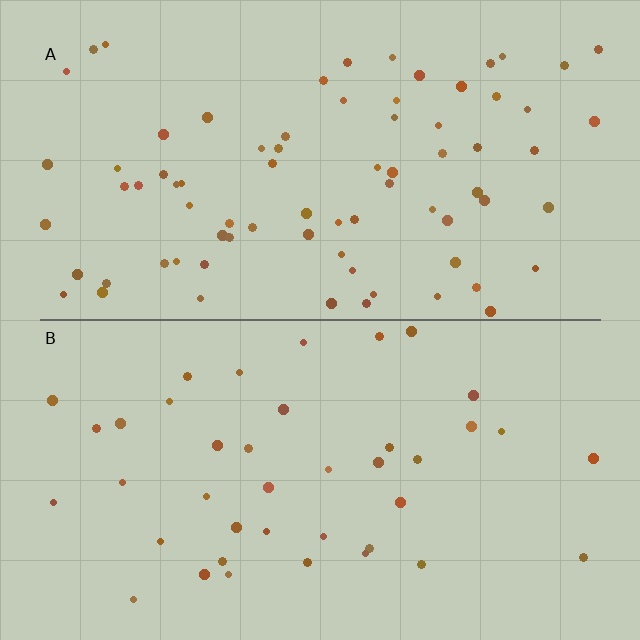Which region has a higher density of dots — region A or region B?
A (the top).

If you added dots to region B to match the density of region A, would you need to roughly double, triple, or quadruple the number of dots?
Approximately double.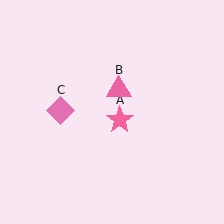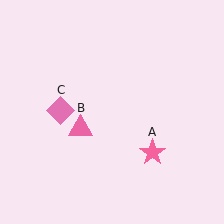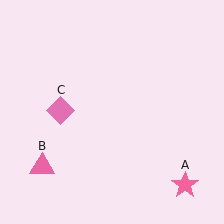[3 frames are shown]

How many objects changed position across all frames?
2 objects changed position: pink star (object A), pink triangle (object B).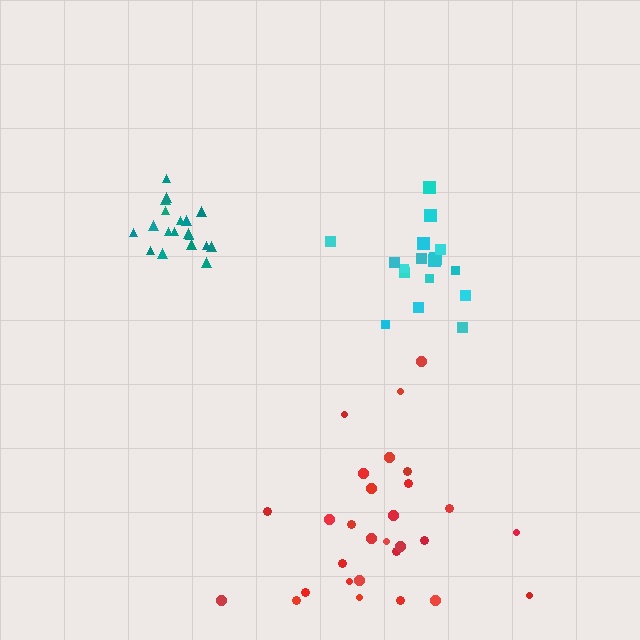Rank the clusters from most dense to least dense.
teal, cyan, red.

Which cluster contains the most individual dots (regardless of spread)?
Red (29).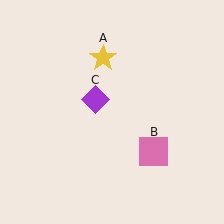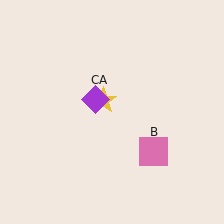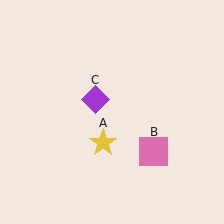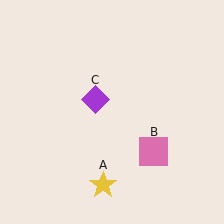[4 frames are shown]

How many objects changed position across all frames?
1 object changed position: yellow star (object A).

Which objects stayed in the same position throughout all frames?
Pink square (object B) and purple diamond (object C) remained stationary.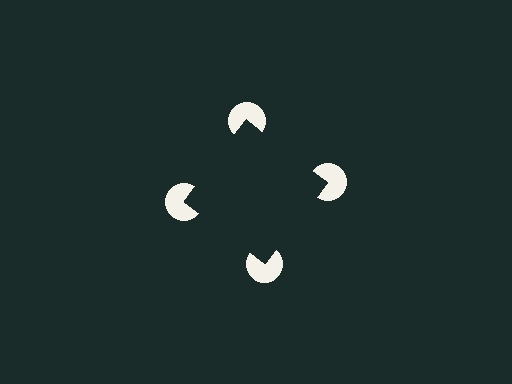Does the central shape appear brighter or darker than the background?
It typically appears slightly darker than the background, even though no actual brightness change is drawn.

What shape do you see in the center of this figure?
An illusory square — its edges are inferred from the aligned wedge cuts in the pac-man discs, not physically drawn.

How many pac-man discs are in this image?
There are 4 — one at each vertex of the illusory square.